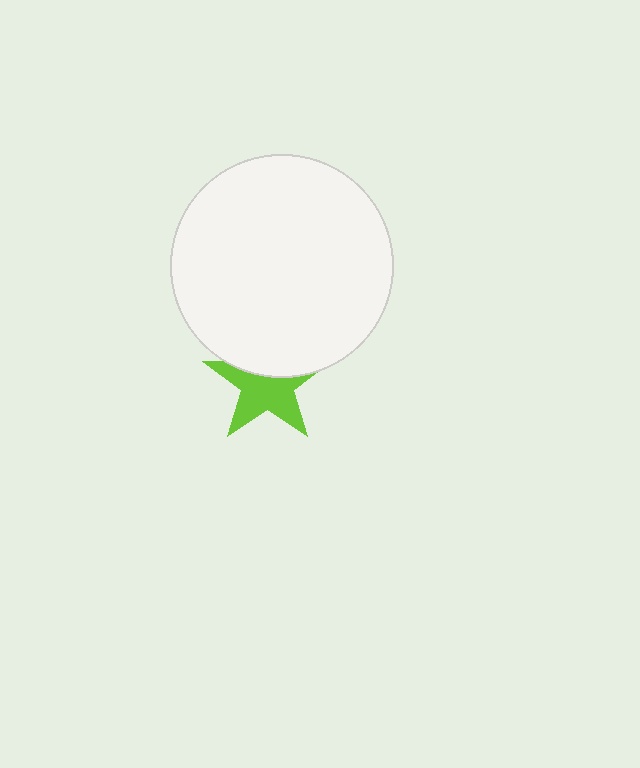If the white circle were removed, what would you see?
You would see the complete lime star.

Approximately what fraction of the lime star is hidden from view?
Roughly 37% of the lime star is hidden behind the white circle.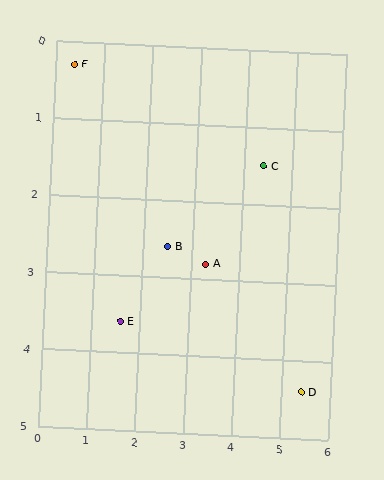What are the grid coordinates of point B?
Point B is at approximately (2.5, 2.6).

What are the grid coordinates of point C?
Point C is at approximately (4.4, 1.5).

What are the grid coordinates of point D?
Point D is at approximately (5.4, 4.4).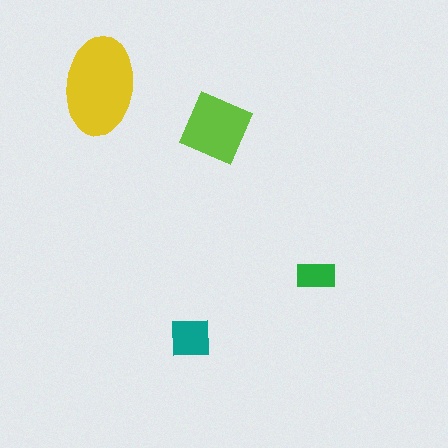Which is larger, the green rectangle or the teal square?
The teal square.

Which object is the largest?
The yellow ellipse.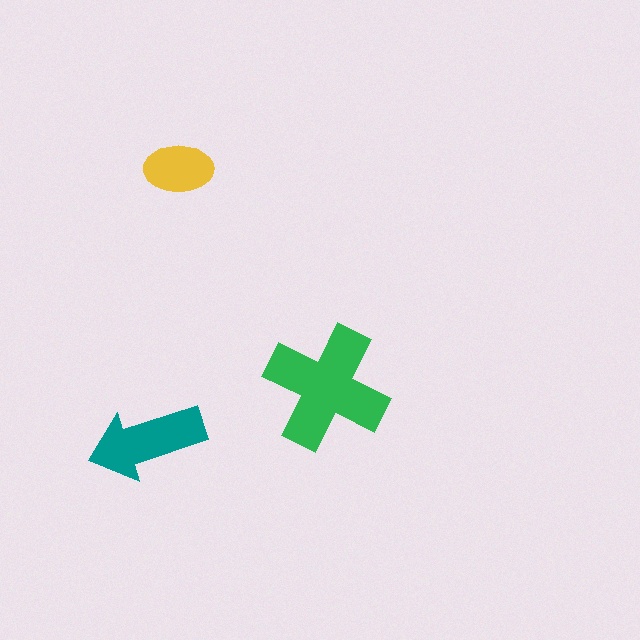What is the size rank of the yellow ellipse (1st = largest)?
3rd.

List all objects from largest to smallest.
The green cross, the teal arrow, the yellow ellipse.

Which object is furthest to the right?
The green cross is rightmost.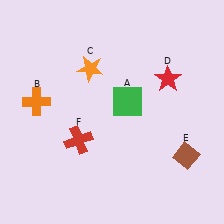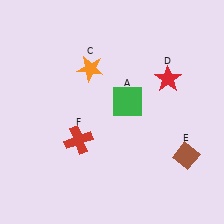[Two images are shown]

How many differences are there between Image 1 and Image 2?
There is 1 difference between the two images.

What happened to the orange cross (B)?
The orange cross (B) was removed in Image 2. It was in the top-left area of Image 1.